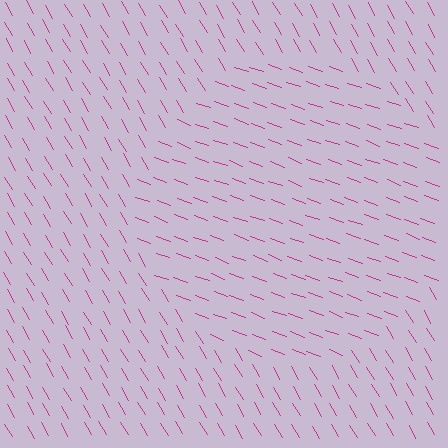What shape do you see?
I see a circle.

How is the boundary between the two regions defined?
The boundary is defined purely by a change in line orientation (approximately 40 degrees difference). All lines are the same color and thickness.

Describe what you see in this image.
The image is filled with small magenta line segments. A circle region in the image has lines oriented differently from the surrounding lines, creating a visible texture boundary.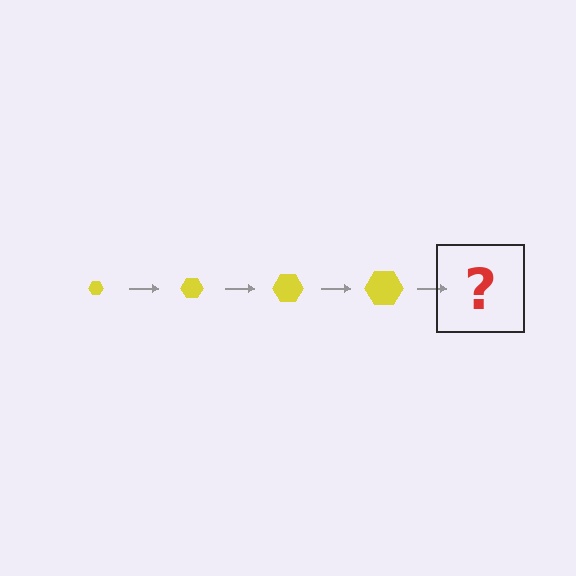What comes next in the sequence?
The next element should be a yellow hexagon, larger than the previous one.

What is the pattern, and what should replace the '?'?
The pattern is that the hexagon gets progressively larger each step. The '?' should be a yellow hexagon, larger than the previous one.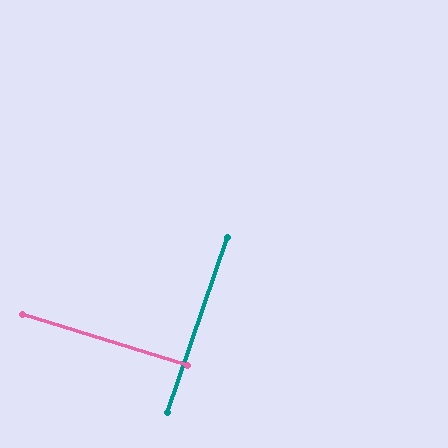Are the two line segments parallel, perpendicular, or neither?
Perpendicular — they meet at approximately 88°.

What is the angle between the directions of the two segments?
Approximately 88 degrees.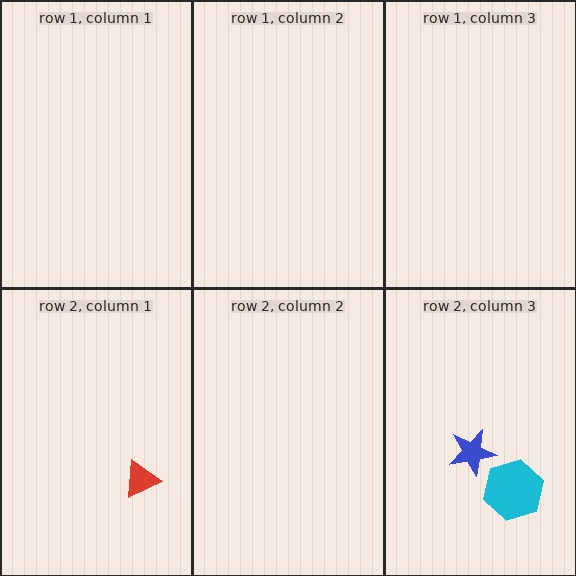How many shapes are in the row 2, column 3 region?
2.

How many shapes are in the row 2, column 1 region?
1.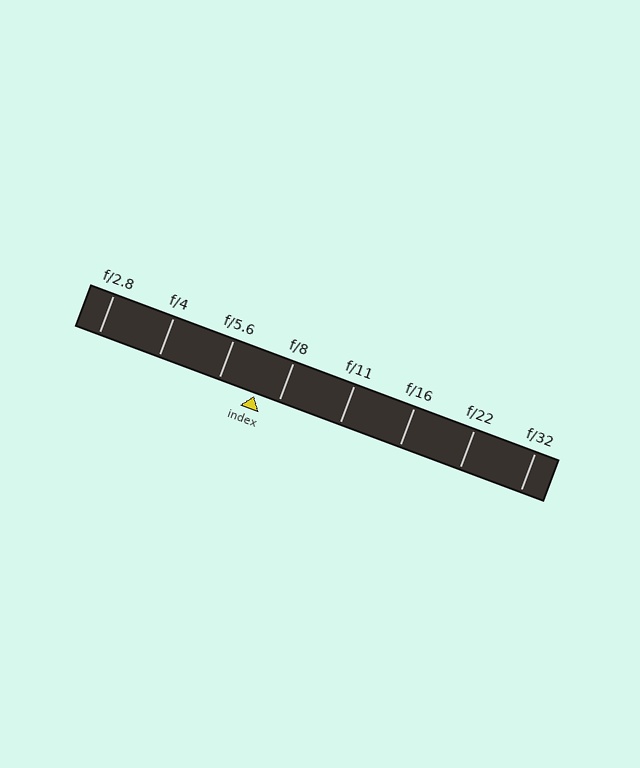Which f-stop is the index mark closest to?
The index mark is closest to f/8.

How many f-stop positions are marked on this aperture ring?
There are 8 f-stop positions marked.